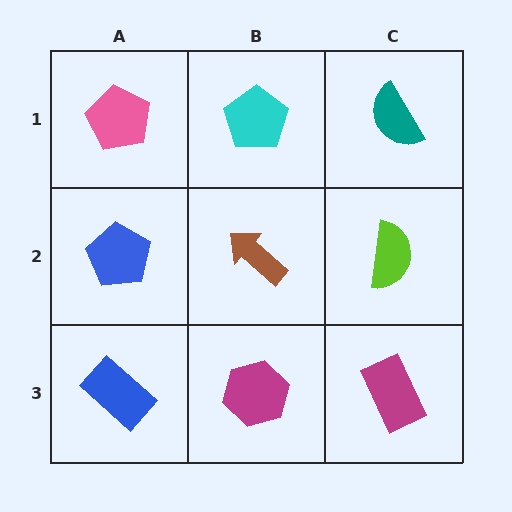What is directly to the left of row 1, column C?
A cyan pentagon.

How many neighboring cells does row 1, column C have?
2.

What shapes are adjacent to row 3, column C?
A lime semicircle (row 2, column C), a magenta hexagon (row 3, column B).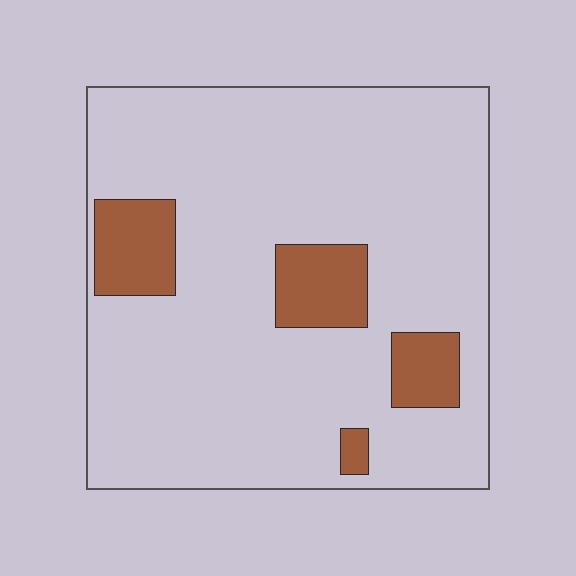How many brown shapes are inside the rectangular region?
4.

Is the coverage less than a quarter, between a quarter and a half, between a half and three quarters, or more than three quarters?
Less than a quarter.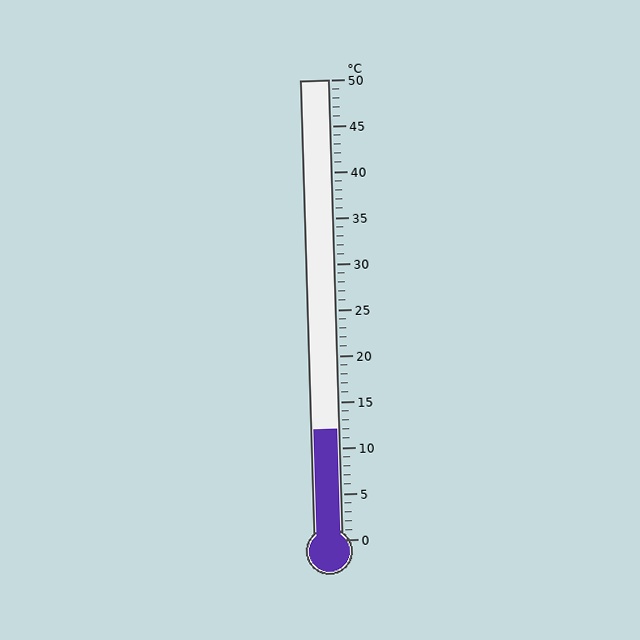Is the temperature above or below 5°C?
The temperature is above 5°C.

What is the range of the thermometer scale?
The thermometer scale ranges from 0°C to 50°C.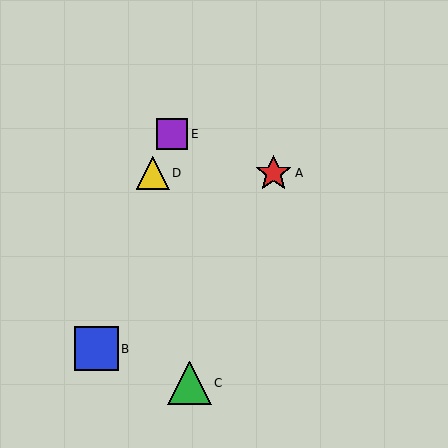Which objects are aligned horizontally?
Objects A, D are aligned horizontally.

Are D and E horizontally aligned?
No, D is at y≈173 and E is at y≈134.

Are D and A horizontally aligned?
Yes, both are at y≈173.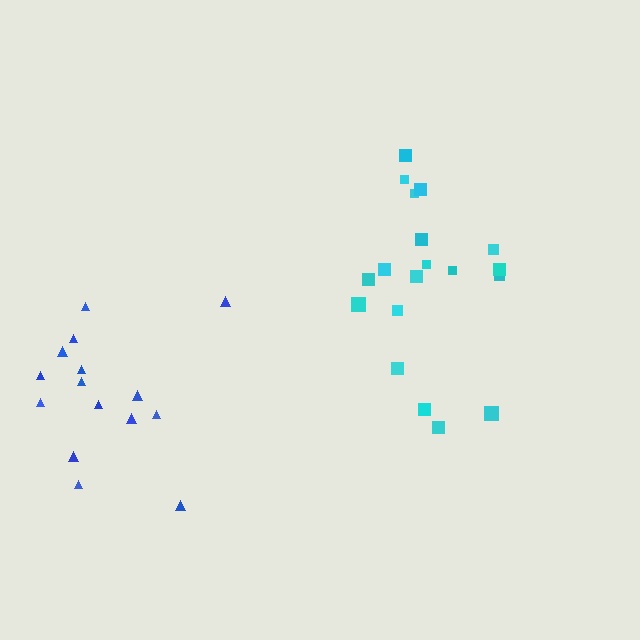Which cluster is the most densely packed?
Cyan.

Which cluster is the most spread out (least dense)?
Blue.